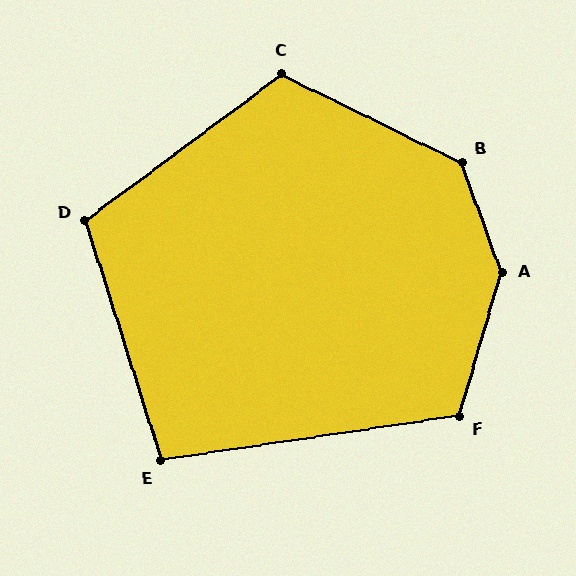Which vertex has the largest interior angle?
A, at approximately 144 degrees.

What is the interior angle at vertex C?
Approximately 117 degrees (obtuse).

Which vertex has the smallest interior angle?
E, at approximately 99 degrees.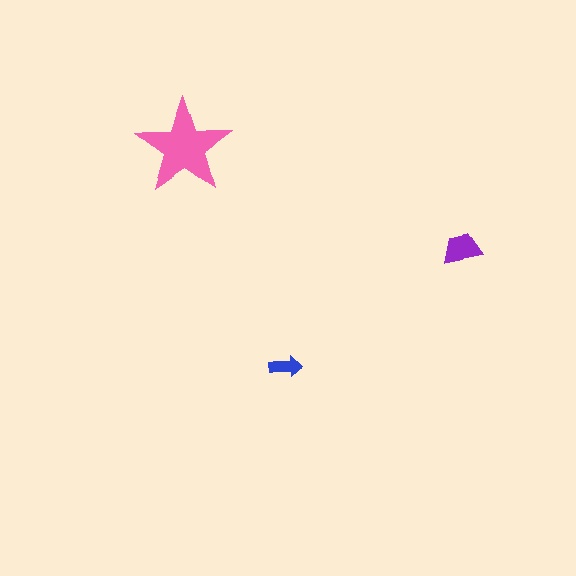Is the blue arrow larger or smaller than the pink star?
Smaller.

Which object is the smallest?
The blue arrow.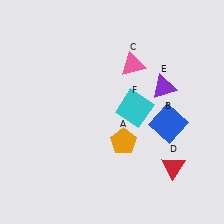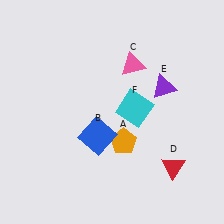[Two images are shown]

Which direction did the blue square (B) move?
The blue square (B) moved left.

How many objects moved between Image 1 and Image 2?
1 object moved between the two images.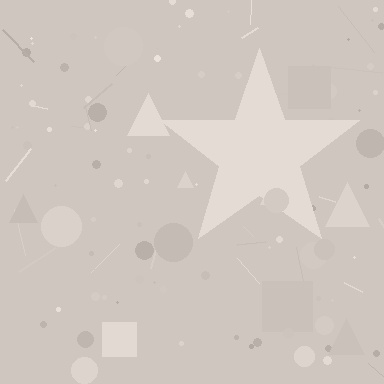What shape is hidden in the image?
A star is hidden in the image.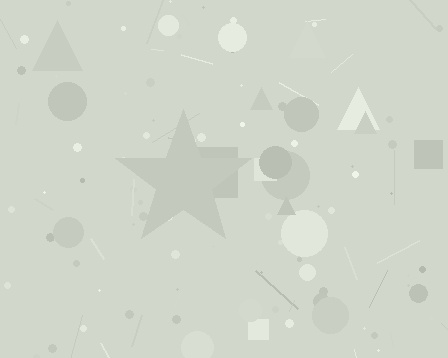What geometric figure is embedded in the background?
A star is embedded in the background.